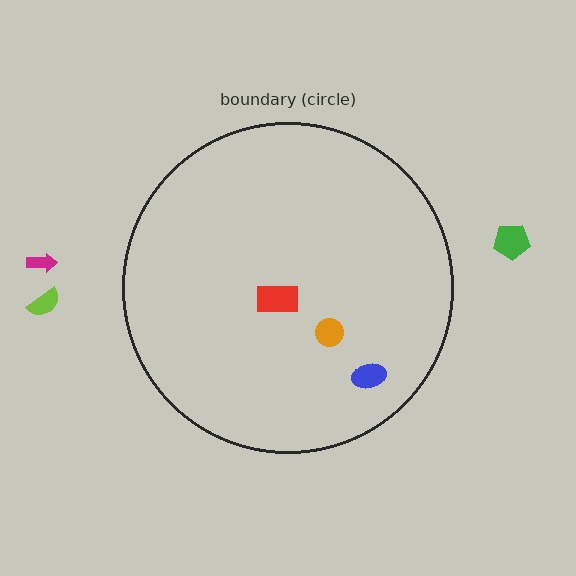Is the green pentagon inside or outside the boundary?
Outside.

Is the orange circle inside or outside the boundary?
Inside.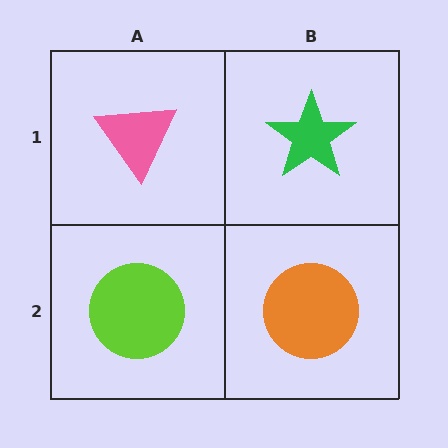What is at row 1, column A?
A pink triangle.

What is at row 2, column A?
A lime circle.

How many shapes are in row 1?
2 shapes.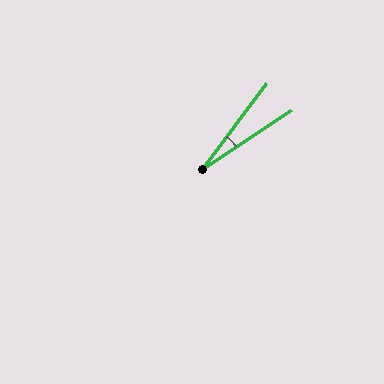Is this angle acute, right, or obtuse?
It is acute.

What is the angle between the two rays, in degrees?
Approximately 20 degrees.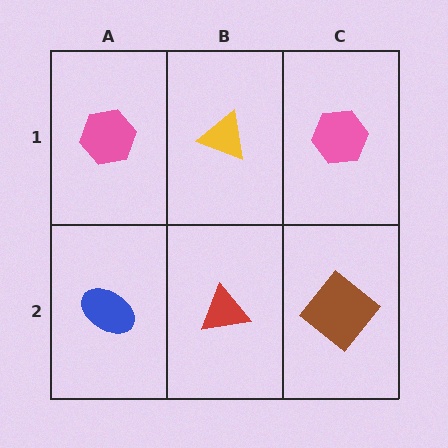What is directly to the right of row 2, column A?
A red triangle.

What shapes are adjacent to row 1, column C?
A brown diamond (row 2, column C), a yellow triangle (row 1, column B).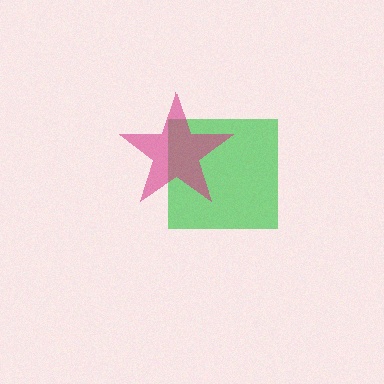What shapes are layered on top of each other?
The layered shapes are: a green square, a magenta star.